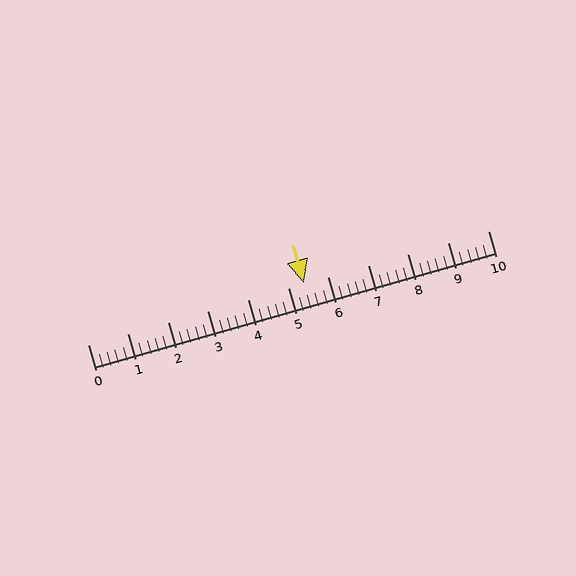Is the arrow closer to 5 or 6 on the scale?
The arrow is closer to 5.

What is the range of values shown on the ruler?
The ruler shows values from 0 to 10.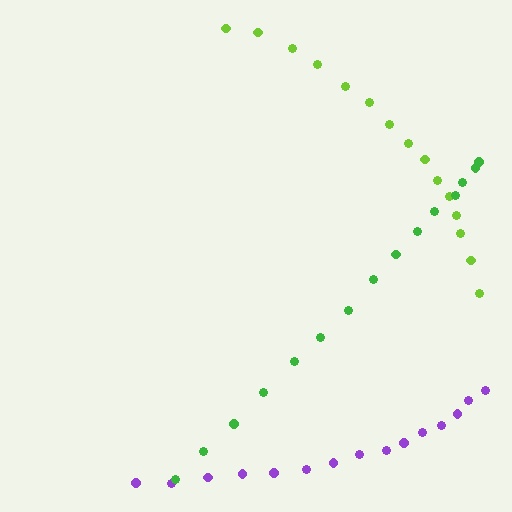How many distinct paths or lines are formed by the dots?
There are 3 distinct paths.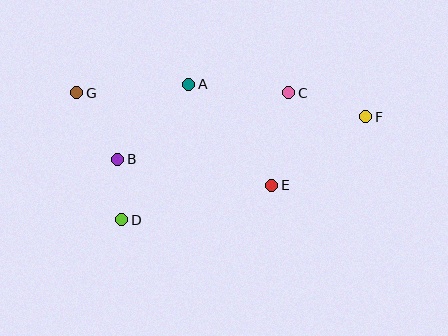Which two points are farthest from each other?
Points F and G are farthest from each other.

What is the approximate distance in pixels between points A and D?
The distance between A and D is approximately 151 pixels.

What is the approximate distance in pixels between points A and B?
The distance between A and B is approximately 104 pixels.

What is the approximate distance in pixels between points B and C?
The distance between B and C is approximately 183 pixels.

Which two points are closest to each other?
Points B and D are closest to each other.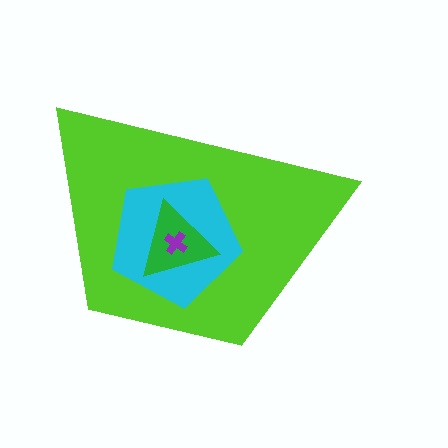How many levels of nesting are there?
4.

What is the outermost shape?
The lime trapezoid.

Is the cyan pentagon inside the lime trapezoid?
Yes.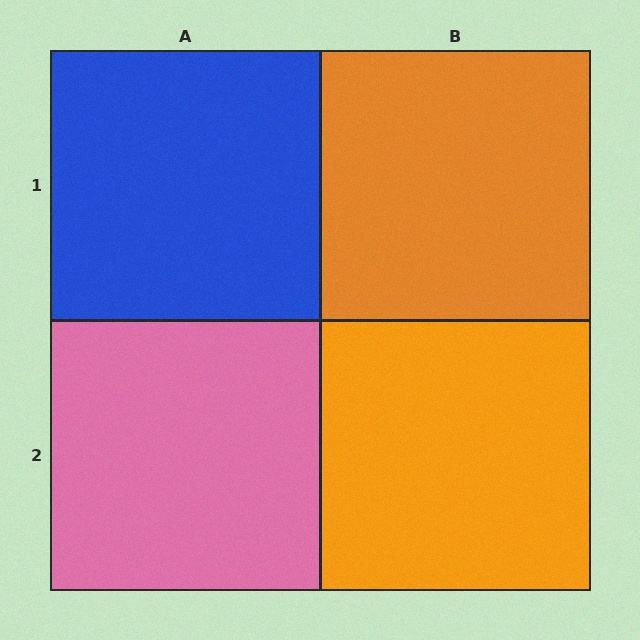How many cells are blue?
1 cell is blue.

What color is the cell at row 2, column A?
Pink.